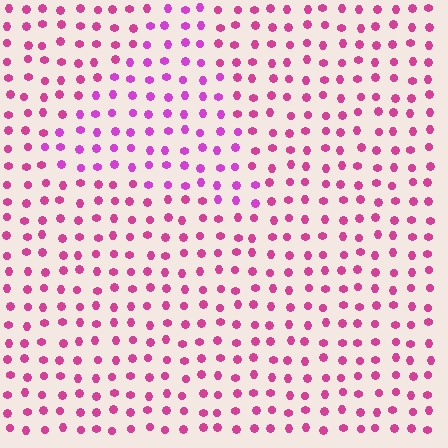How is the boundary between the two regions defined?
The boundary is defined purely by a slight shift in hue (about 25 degrees). Spacing, size, and orientation are identical on both sides.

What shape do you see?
I see a triangle.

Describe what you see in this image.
The image is filled with small magenta elements in a uniform arrangement. A triangle-shaped region is visible where the elements are tinted to a slightly different hue, forming a subtle color boundary.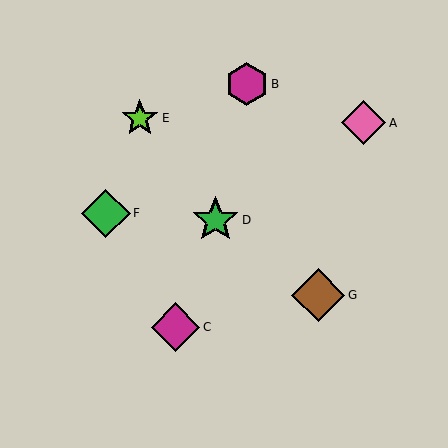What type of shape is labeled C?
Shape C is a magenta diamond.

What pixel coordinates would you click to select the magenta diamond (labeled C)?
Click at (175, 327) to select the magenta diamond C.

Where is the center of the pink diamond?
The center of the pink diamond is at (364, 123).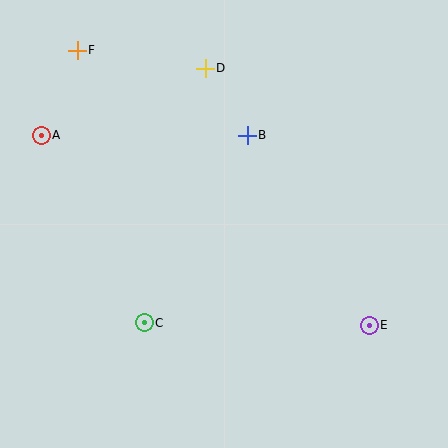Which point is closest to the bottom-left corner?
Point C is closest to the bottom-left corner.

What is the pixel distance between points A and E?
The distance between A and E is 379 pixels.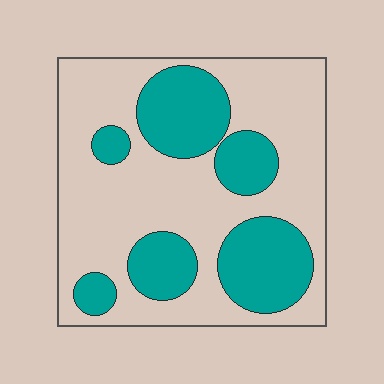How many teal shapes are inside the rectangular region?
6.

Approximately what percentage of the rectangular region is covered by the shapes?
Approximately 35%.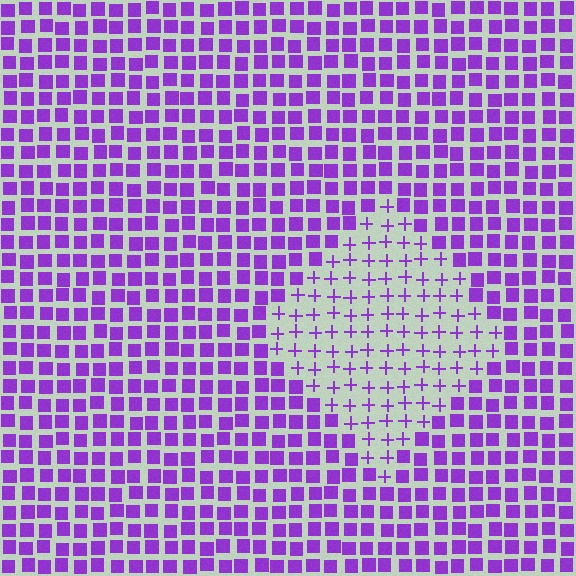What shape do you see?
I see a diamond.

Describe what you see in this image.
The image is filled with small purple elements arranged in a uniform grid. A diamond-shaped region contains plus signs, while the surrounding area contains squares. The boundary is defined purely by the change in element shape.